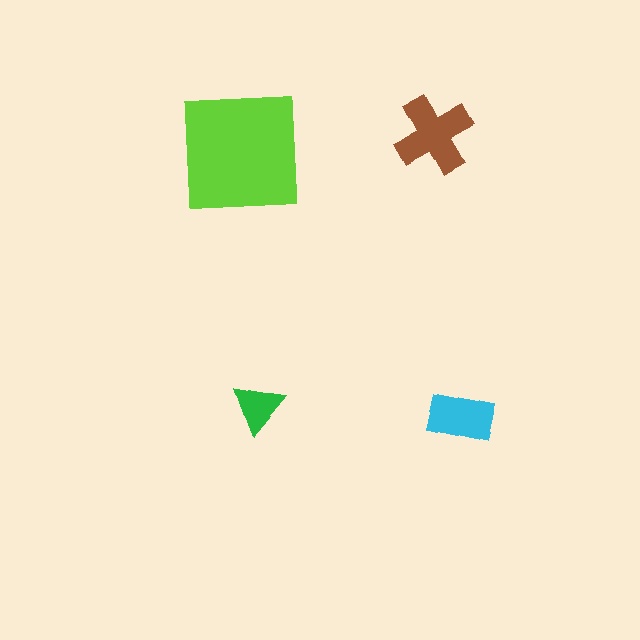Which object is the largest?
The lime square.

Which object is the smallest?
The green triangle.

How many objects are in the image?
There are 4 objects in the image.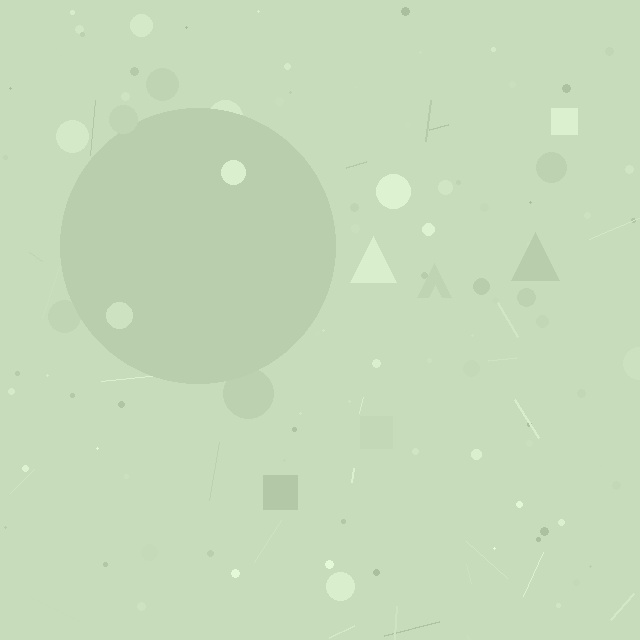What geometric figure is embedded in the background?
A circle is embedded in the background.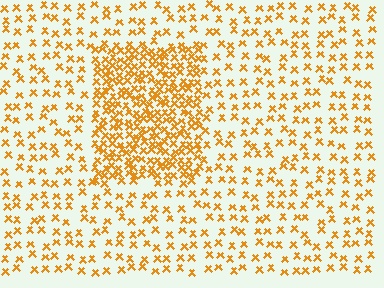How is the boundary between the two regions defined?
The boundary is defined by a change in element density (approximately 2.6x ratio). All elements are the same color, size, and shape.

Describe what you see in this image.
The image contains small orange elements arranged at two different densities. A rectangle-shaped region is visible where the elements are more densely packed than the surrounding area.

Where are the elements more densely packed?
The elements are more densely packed inside the rectangle boundary.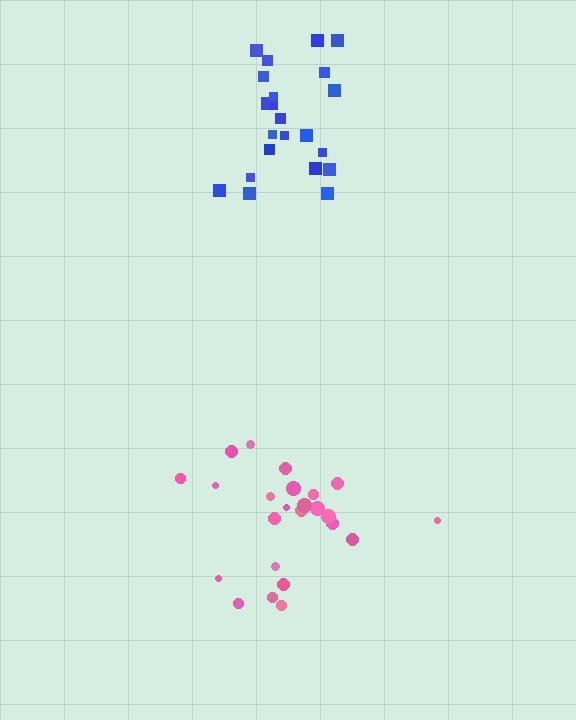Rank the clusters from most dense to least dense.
blue, pink.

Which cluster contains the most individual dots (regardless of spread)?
Pink (24).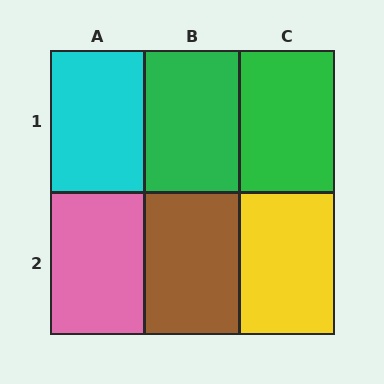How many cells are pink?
1 cell is pink.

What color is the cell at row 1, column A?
Cyan.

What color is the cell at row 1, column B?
Green.